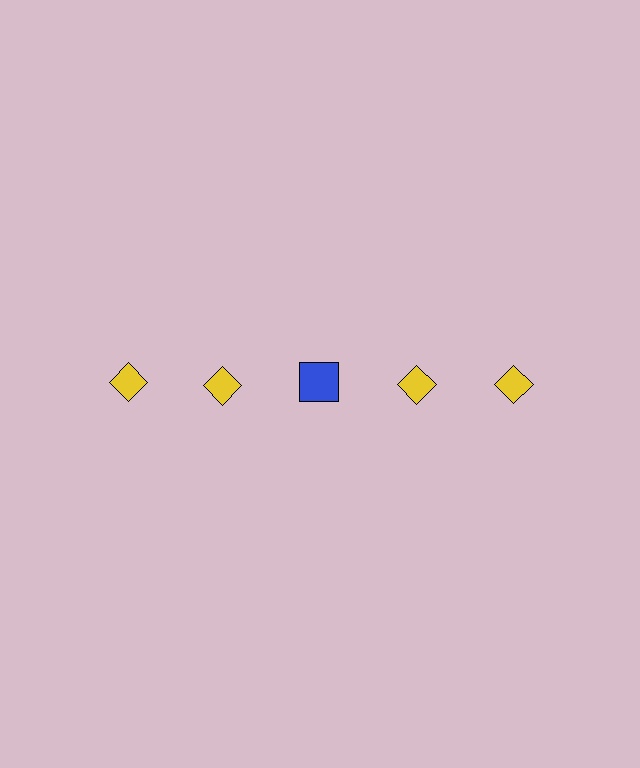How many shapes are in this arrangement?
There are 5 shapes arranged in a grid pattern.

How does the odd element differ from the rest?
It differs in both color (blue instead of yellow) and shape (square instead of diamond).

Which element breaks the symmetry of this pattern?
The blue square in the top row, center column breaks the symmetry. All other shapes are yellow diamonds.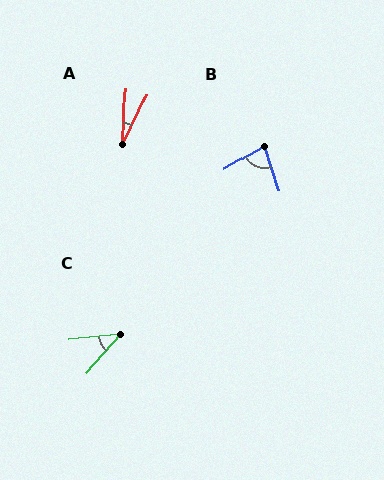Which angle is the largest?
B, at approximately 77 degrees.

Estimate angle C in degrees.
Approximately 43 degrees.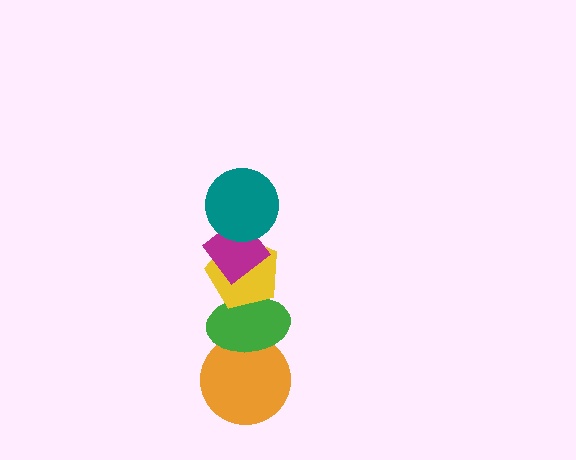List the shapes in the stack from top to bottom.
From top to bottom: the teal circle, the magenta diamond, the yellow pentagon, the green ellipse, the orange circle.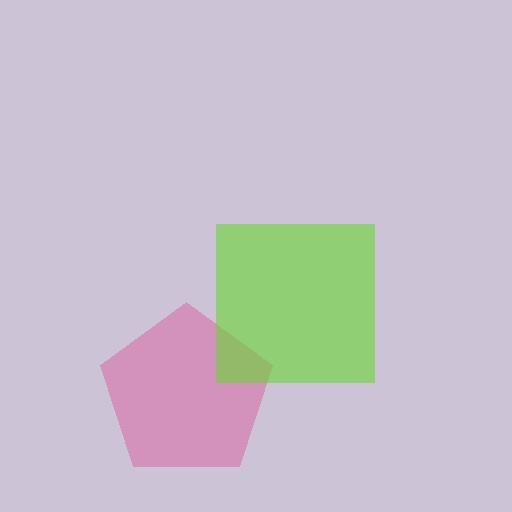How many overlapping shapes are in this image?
There are 2 overlapping shapes in the image.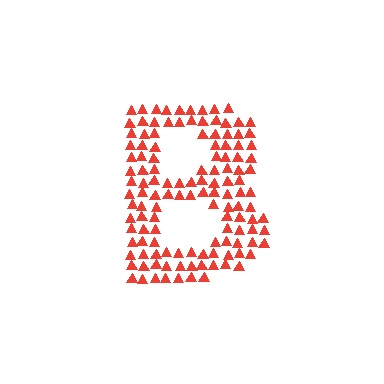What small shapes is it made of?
It is made of small triangles.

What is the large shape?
The large shape is the letter B.